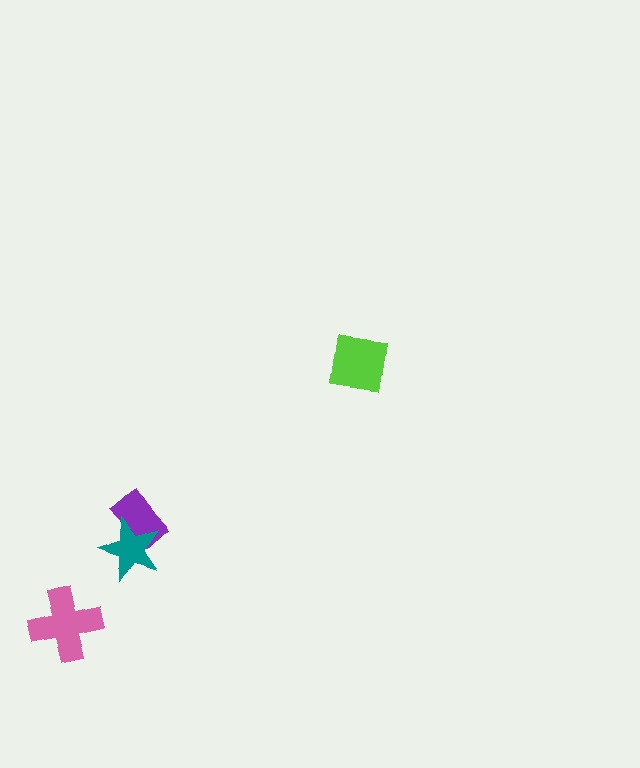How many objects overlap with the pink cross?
0 objects overlap with the pink cross.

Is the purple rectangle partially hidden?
Yes, it is partially covered by another shape.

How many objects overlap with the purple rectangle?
1 object overlaps with the purple rectangle.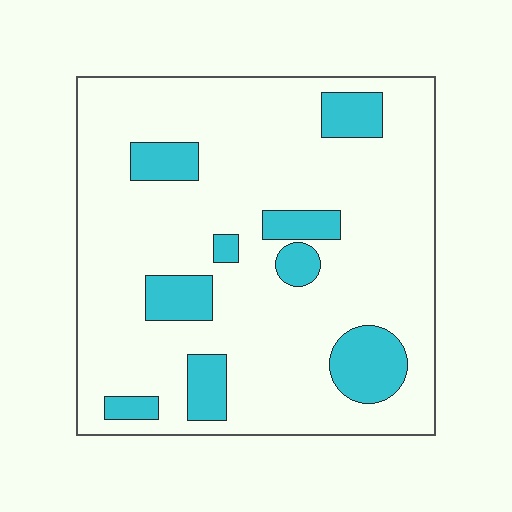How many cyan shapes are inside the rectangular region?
9.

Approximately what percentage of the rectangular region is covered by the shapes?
Approximately 15%.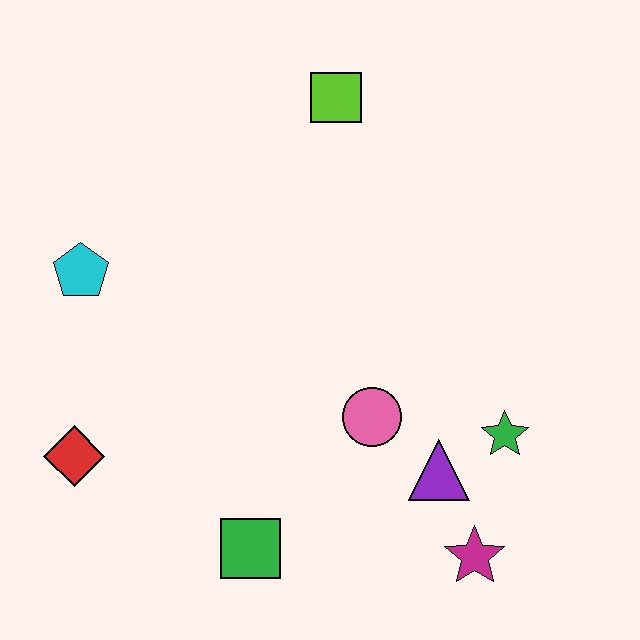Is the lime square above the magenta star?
Yes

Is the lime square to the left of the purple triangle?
Yes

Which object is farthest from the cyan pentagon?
The magenta star is farthest from the cyan pentagon.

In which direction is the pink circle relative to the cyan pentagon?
The pink circle is to the right of the cyan pentagon.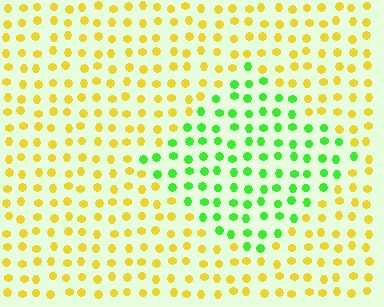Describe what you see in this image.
The image is filled with small yellow elements in a uniform arrangement. A diamond-shaped region is visible where the elements are tinted to a slightly different hue, forming a subtle color boundary.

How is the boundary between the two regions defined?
The boundary is defined purely by a slight shift in hue (about 64 degrees). Spacing, size, and orientation are identical on both sides.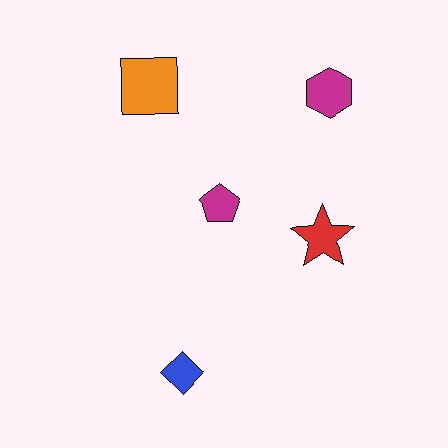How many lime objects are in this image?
There are no lime objects.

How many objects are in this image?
There are 5 objects.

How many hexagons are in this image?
There is 1 hexagon.